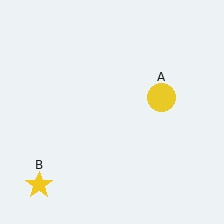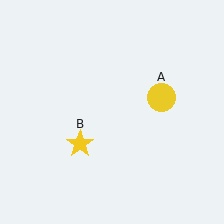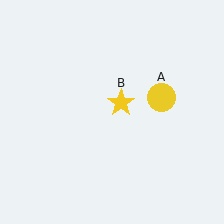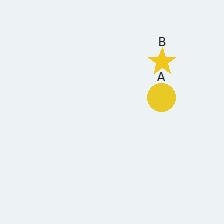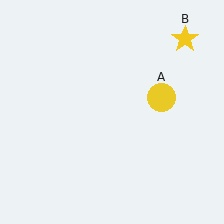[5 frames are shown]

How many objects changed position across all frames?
1 object changed position: yellow star (object B).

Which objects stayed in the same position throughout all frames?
Yellow circle (object A) remained stationary.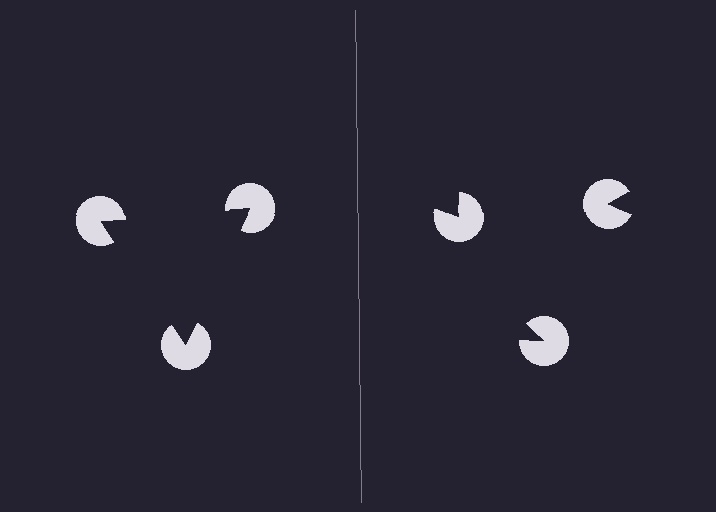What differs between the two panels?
The pac-man discs are positioned identically on both sides; only the wedge orientations differ. On the left they align to a triangle; on the right they are misaligned.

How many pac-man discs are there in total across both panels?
6 — 3 on each side.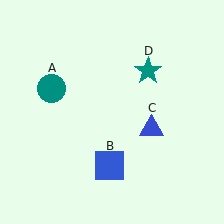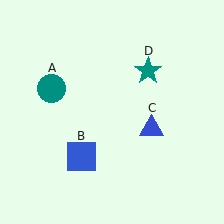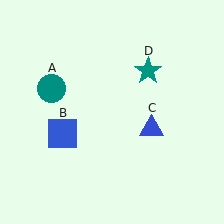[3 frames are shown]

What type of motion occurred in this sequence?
The blue square (object B) rotated clockwise around the center of the scene.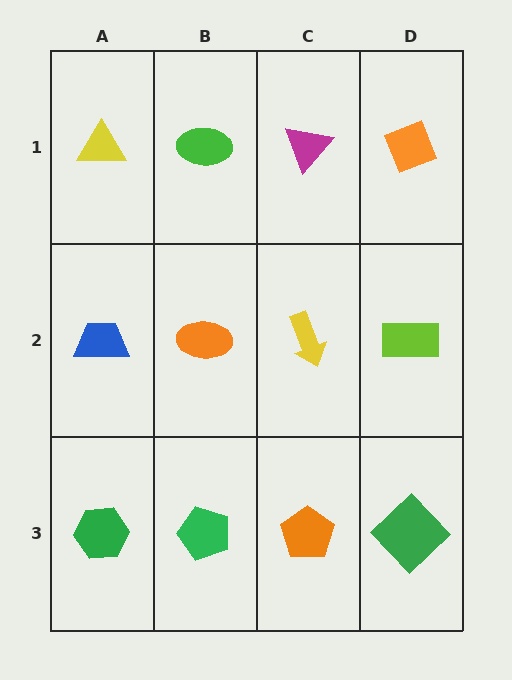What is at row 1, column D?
An orange diamond.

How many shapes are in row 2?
4 shapes.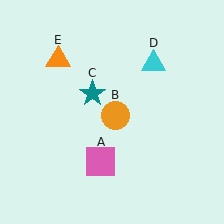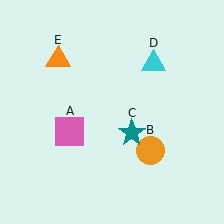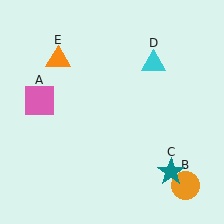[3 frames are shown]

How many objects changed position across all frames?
3 objects changed position: pink square (object A), orange circle (object B), teal star (object C).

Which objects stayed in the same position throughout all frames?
Cyan triangle (object D) and orange triangle (object E) remained stationary.